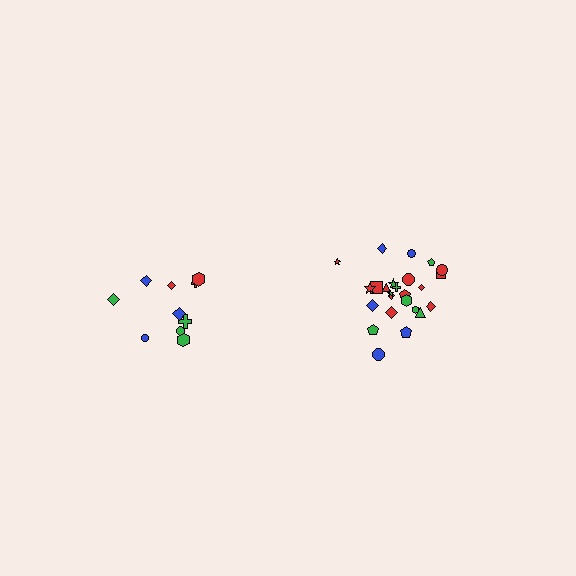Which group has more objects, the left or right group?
The right group.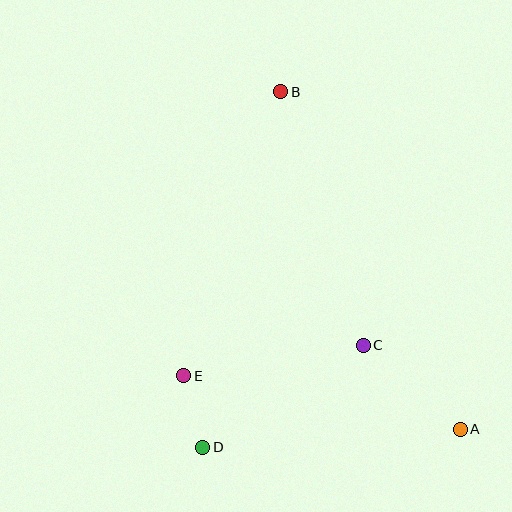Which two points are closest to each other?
Points D and E are closest to each other.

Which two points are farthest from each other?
Points A and B are farthest from each other.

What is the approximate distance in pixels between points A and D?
The distance between A and D is approximately 258 pixels.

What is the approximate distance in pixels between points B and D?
The distance between B and D is approximately 364 pixels.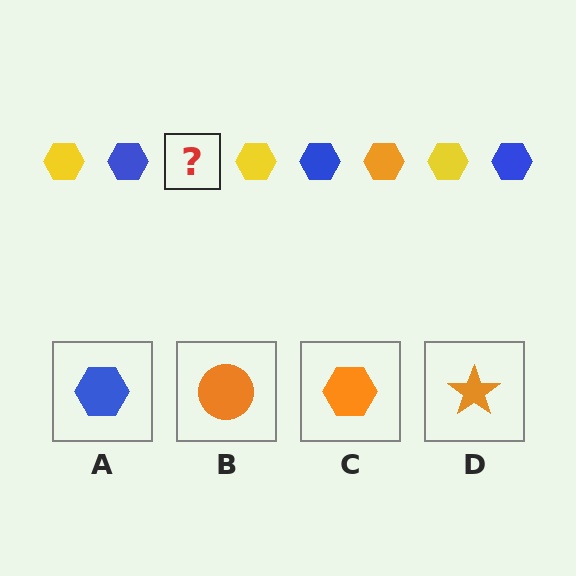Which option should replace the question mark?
Option C.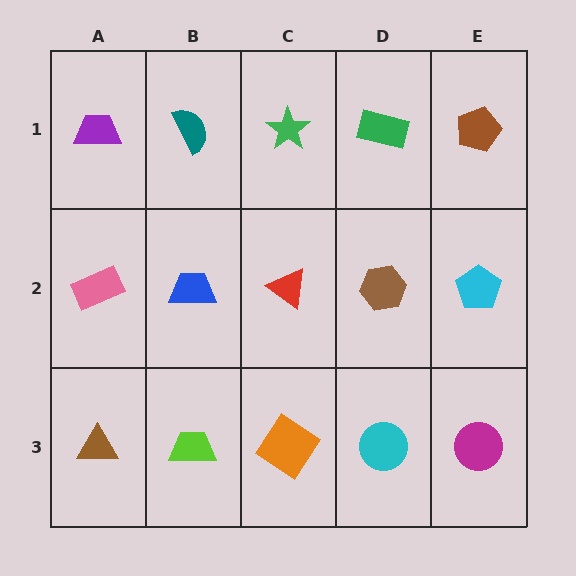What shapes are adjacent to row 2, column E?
A brown pentagon (row 1, column E), a magenta circle (row 3, column E), a brown hexagon (row 2, column D).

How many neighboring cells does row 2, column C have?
4.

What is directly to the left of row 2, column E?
A brown hexagon.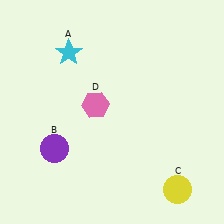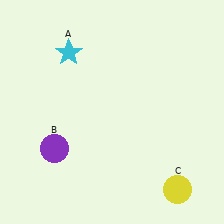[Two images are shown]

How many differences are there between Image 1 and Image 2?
There is 1 difference between the two images.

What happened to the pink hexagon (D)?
The pink hexagon (D) was removed in Image 2. It was in the top-left area of Image 1.